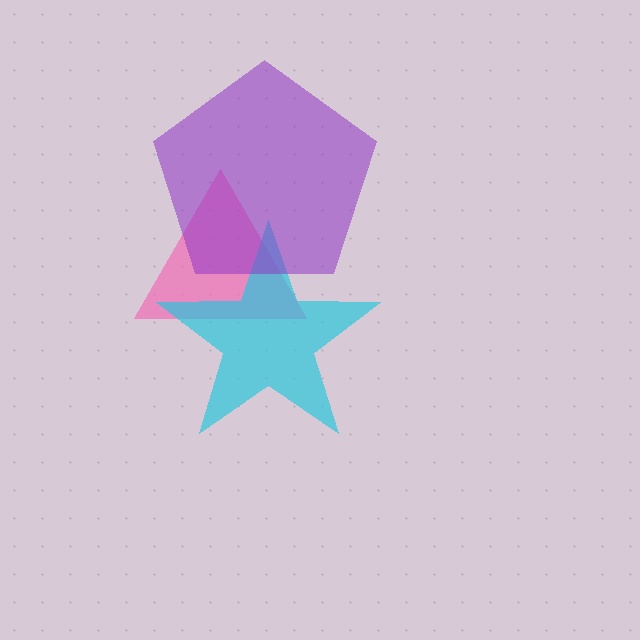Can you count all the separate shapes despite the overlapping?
Yes, there are 3 separate shapes.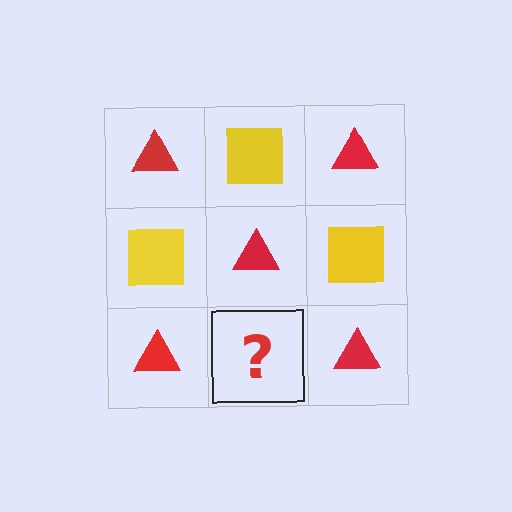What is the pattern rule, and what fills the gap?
The rule is that it alternates red triangle and yellow square in a checkerboard pattern. The gap should be filled with a yellow square.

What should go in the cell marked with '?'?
The missing cell should contain a yellow square.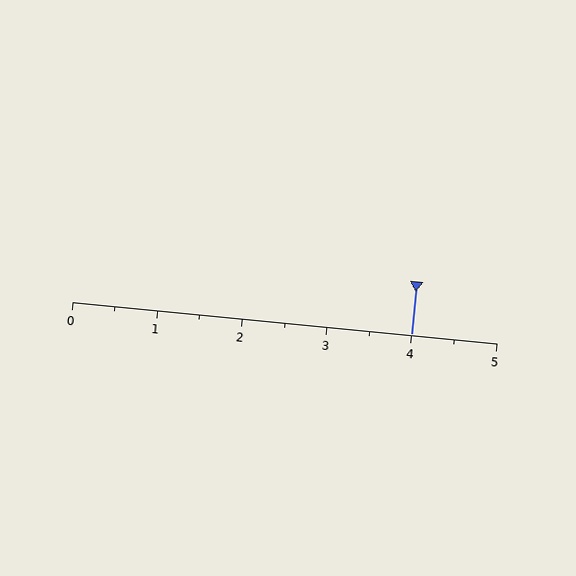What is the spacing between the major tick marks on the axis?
The major ticks are spaced 1 apart.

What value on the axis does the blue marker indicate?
The marker indicates approximately 4.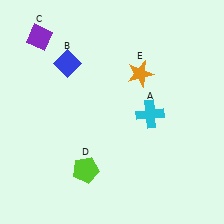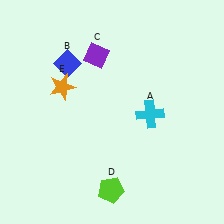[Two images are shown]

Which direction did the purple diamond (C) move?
The purple diamond (C) moved right.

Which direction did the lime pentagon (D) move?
The lime pentagon (D) moved right.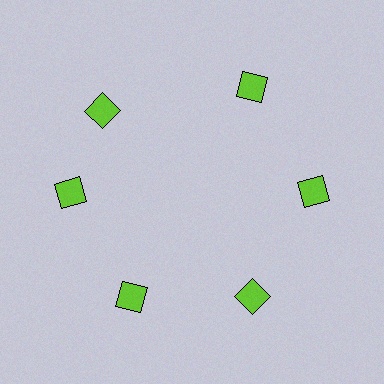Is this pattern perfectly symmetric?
No. The 6 lime diamonds are arranged in a ring, but one element near the 11 o'clock position is rotated out of alignment along the ring, breaking the 6-fold rotational symmetry.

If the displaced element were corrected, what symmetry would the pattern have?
It would have 6-fold rotational symmetry — the pattern would map onto itself every 60 degrees.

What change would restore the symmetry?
The symmetry would be restored by rotating it back into even spacing with its neighbors so that all 6 diamonds sit at equal angles and equal distance from the center.